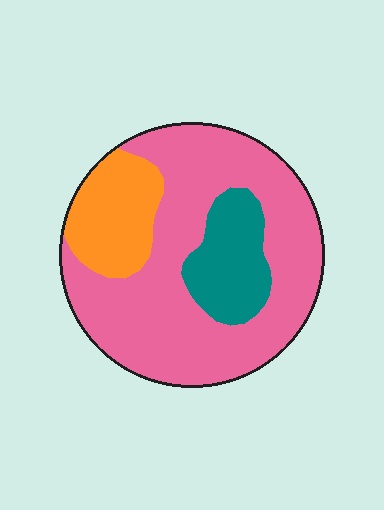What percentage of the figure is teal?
Teal covers about 15% of the figure.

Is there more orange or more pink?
Pink.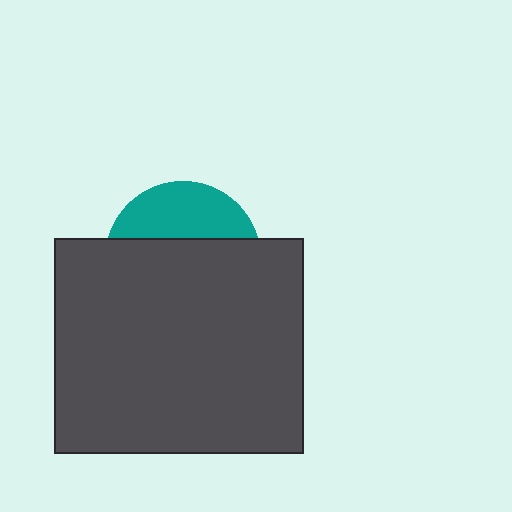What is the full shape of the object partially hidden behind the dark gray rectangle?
The partially hidden object is a teal circle.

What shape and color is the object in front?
The object in front is a dark gray rectangle.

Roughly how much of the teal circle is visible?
A small part of it is visible (roughly 33%).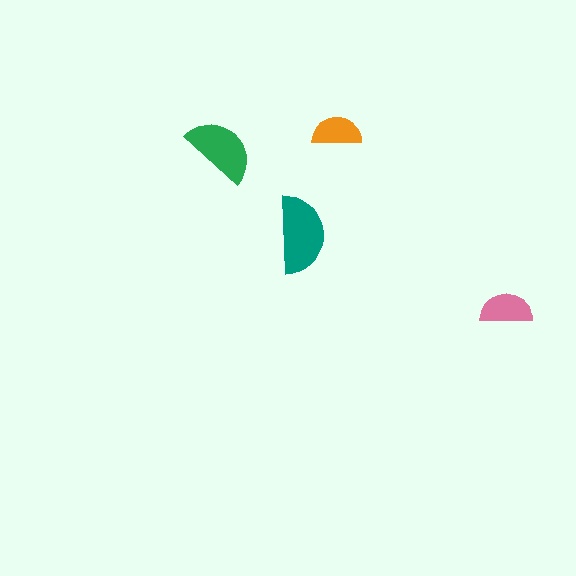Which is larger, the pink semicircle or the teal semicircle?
The teal one.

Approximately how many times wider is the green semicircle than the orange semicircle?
About 1.5 times wider.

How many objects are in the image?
There are 4 objects in the image.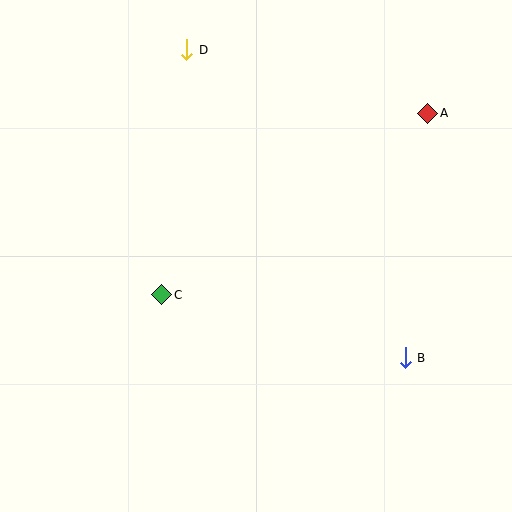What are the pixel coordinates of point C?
Point C is at (162, 295).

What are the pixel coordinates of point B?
Point B is at (405, 358).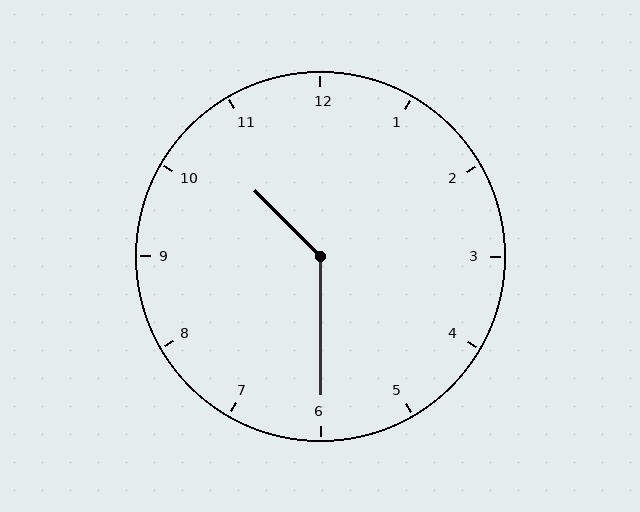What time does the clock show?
10:30.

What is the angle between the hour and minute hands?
Approximately 135 degrees.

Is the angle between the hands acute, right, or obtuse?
It is obtuse.